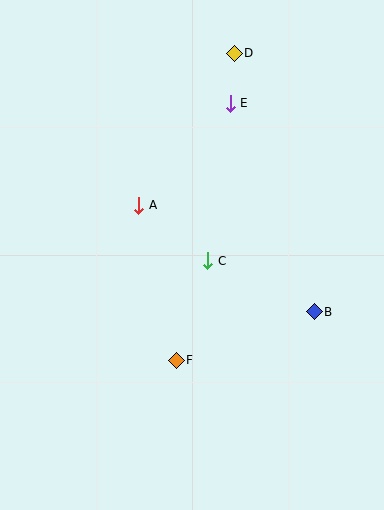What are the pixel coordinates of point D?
Point D is at (234, 53).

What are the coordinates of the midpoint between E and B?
The midpoint between E and B is at (272, 207).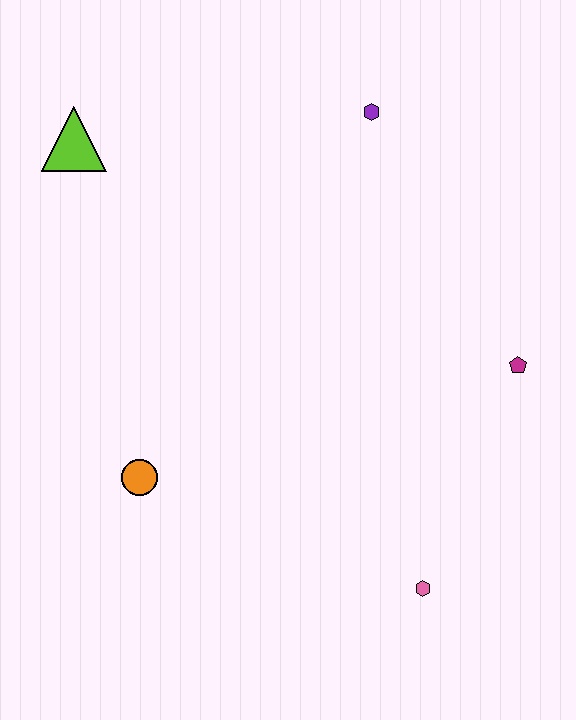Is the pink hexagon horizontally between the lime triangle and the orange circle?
No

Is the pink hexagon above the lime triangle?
No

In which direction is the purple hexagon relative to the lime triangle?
The purple hexagon is to the right of the lime triangle.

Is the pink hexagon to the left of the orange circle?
No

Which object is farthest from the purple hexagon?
The pink hexagon is farthest from the purple hexagon.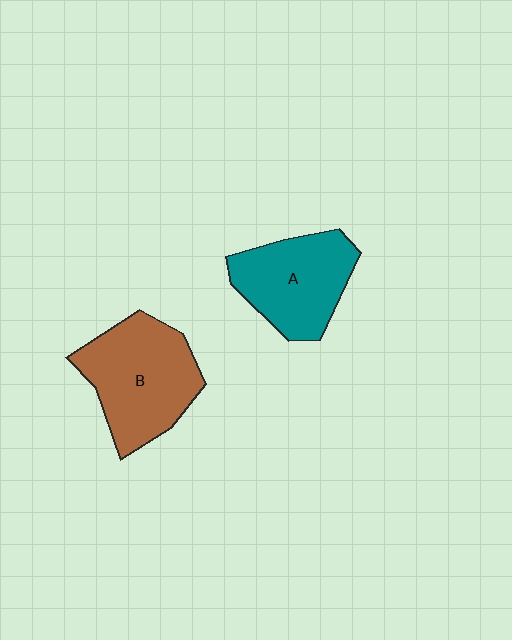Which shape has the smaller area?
Shape A (teal).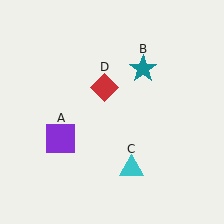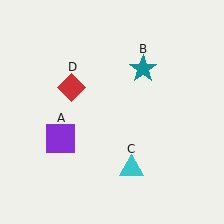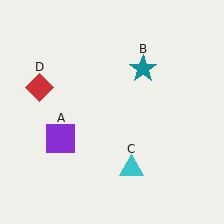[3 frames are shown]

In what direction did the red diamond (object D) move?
The red diamond (object D) moved left.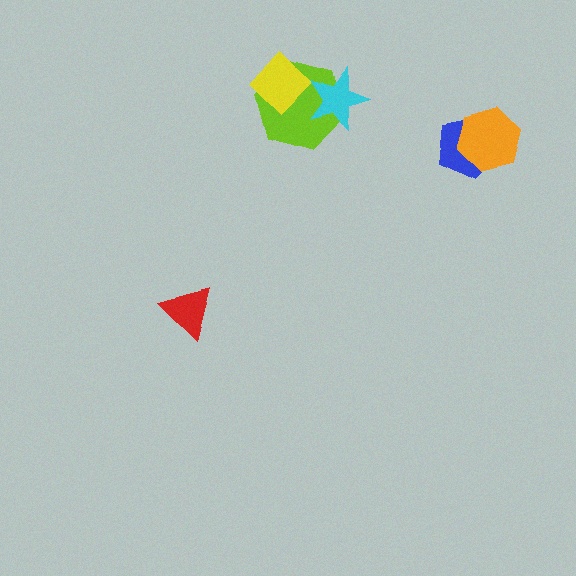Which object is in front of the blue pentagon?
The orange hexagon is in front of the blue pentagon.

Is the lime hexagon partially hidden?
Yes, it is partially covered by another shape.